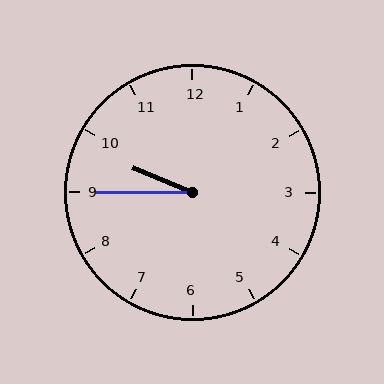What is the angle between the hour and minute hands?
Approximately 22 degrees.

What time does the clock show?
9:45.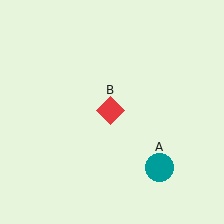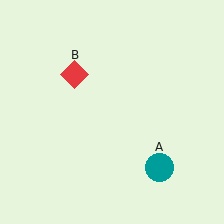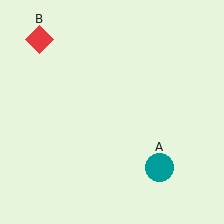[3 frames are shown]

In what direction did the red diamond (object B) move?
The red diamond (object B) moved up and to the left.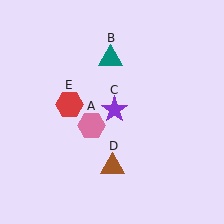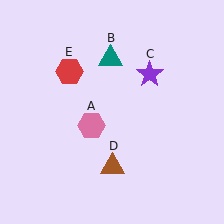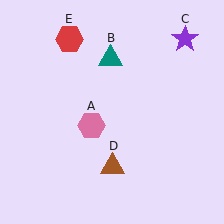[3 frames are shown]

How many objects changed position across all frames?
2 objects changed position: purple star (object C), red hexagon (object E).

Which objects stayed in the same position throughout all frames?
Pink hexagon (object A) and teal triangle (object B) and brown triangle (object D) remained stationary.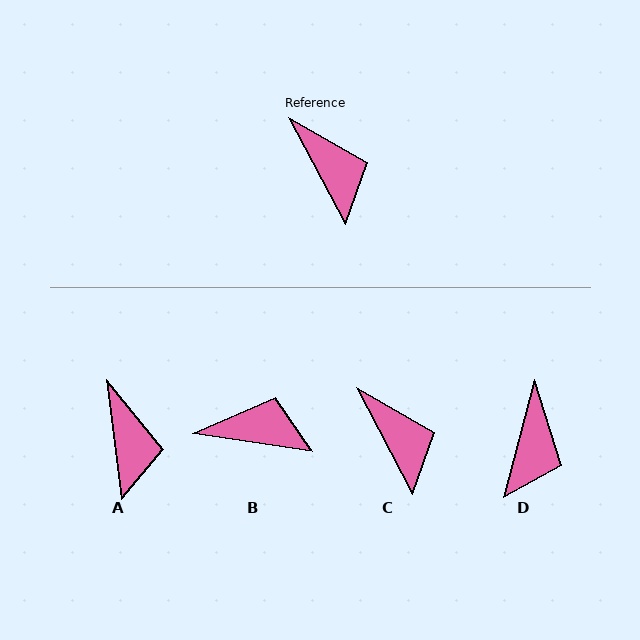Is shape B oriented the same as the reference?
No, it is off by about 53 degrees.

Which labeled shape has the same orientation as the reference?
C.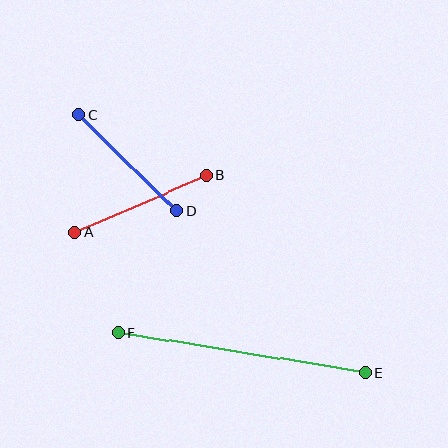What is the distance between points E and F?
The distance is approximately 251 pixels.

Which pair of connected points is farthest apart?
Points E and F are farthest apart.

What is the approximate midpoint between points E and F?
The midpoint is at approximately (242, 353) pixels.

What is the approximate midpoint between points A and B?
The midpoint is at approximately (140, 204) pixels.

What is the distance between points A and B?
The distance is approximately 143 pixels.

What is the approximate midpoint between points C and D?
The midpoint is at approximately (128, 163) pixels.